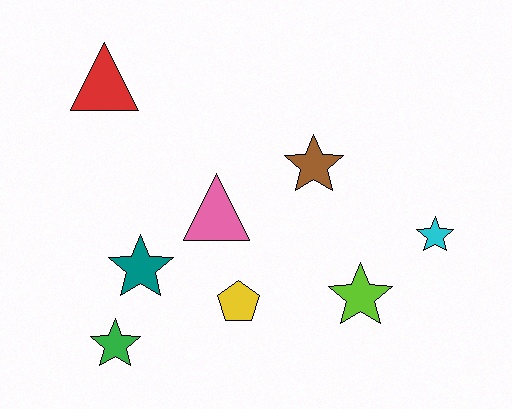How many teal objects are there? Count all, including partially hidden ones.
There is 1 teal object.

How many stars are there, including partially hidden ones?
There are 5 stars.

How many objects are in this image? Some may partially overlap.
There are 8 objects.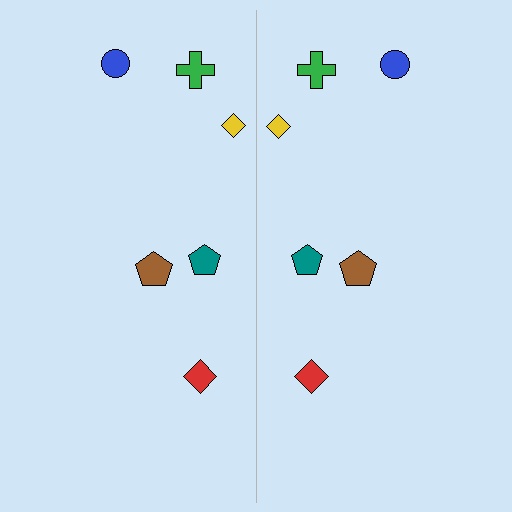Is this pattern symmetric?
Yes, this pattern has bilateral (reflection) symmetry.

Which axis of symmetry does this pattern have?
The pattern has a vertical axis of symmetry running through the center of the image.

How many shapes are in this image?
There are 12 shapes in this image.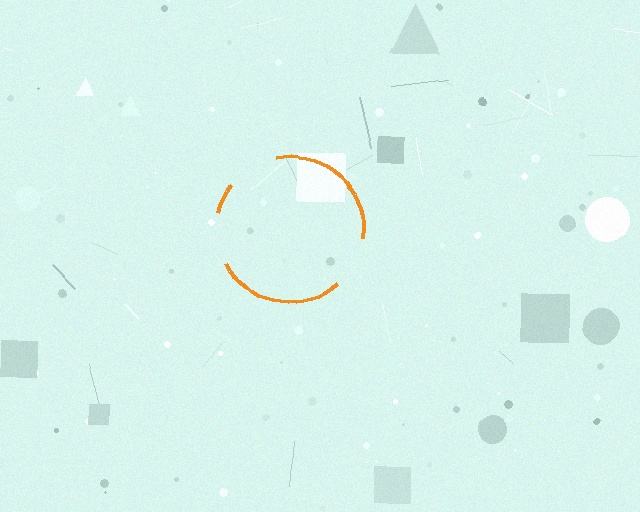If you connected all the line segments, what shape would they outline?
They would outline a circle.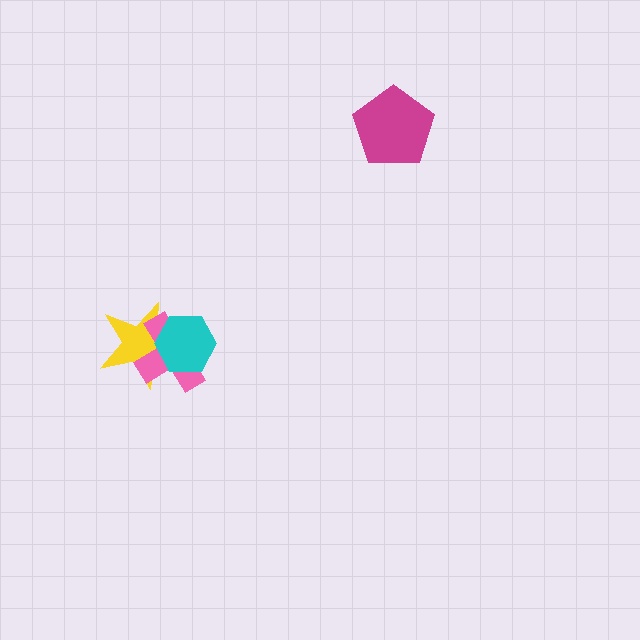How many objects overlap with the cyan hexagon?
2 objects overlap with the cyan hexagon.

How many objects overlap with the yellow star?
2 objects overlap with the yellow star.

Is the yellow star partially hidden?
Yes, it is partially covered by another shape.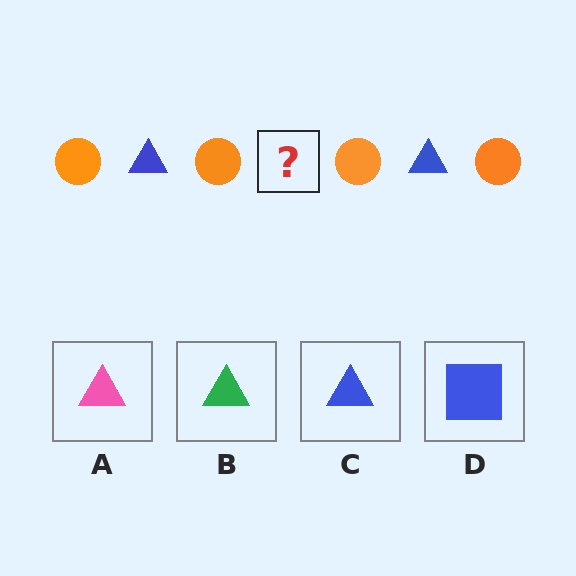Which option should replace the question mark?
Option C.